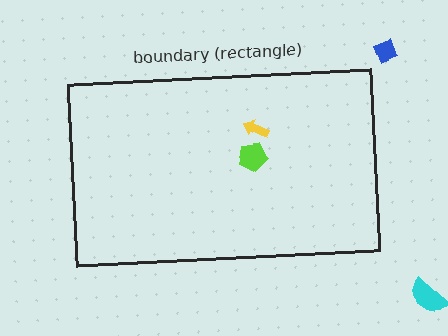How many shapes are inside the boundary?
2 inside, 2 outside.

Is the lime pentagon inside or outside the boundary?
Inside.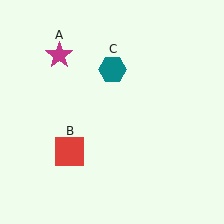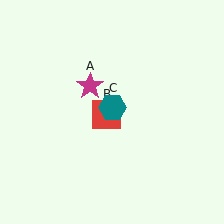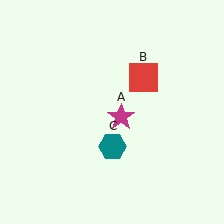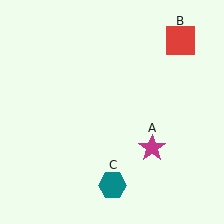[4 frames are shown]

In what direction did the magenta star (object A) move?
The magenta star (object A) moved down and to the right.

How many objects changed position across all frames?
3 objects changed position: magenta star (object A), red square (object B), teal hexagon (object C).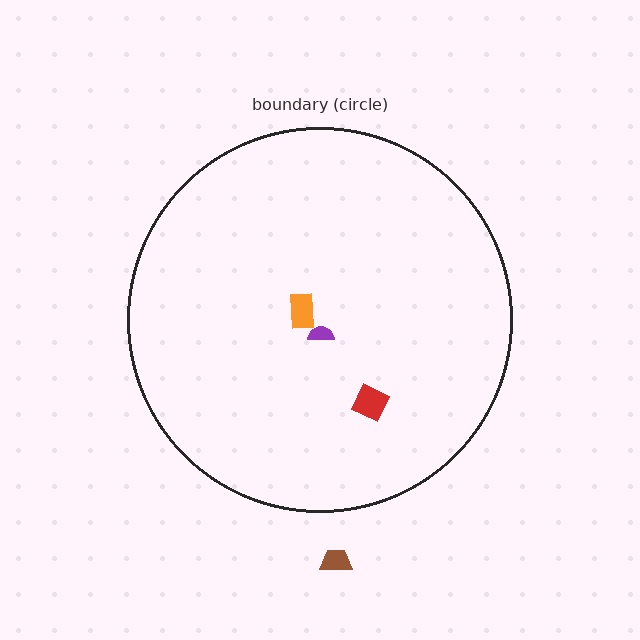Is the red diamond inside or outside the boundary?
Inside.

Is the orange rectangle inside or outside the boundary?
Inside.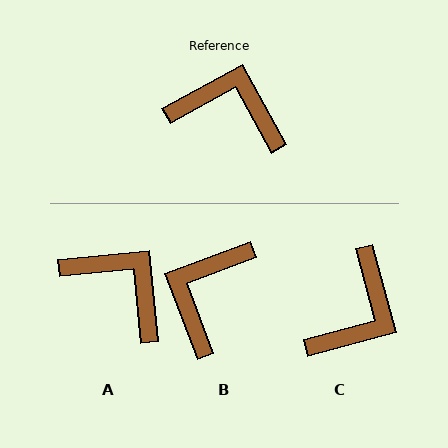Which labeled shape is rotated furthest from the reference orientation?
C, about 104 degrees away.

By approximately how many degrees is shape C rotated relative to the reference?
Approximately 104 degrees clockwise.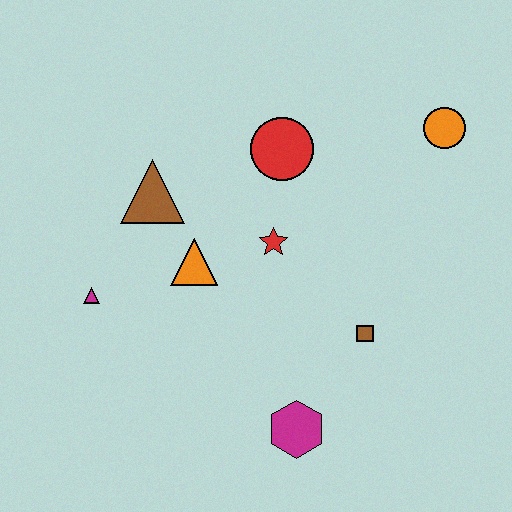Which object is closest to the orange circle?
The red circle is closest to the orange circle.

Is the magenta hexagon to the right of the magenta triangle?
Yes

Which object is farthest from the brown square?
The magenta triangle is farthest from the brown square.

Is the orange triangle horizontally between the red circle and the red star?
No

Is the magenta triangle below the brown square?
No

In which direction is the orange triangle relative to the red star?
The orange triangle is to the left of the red star.